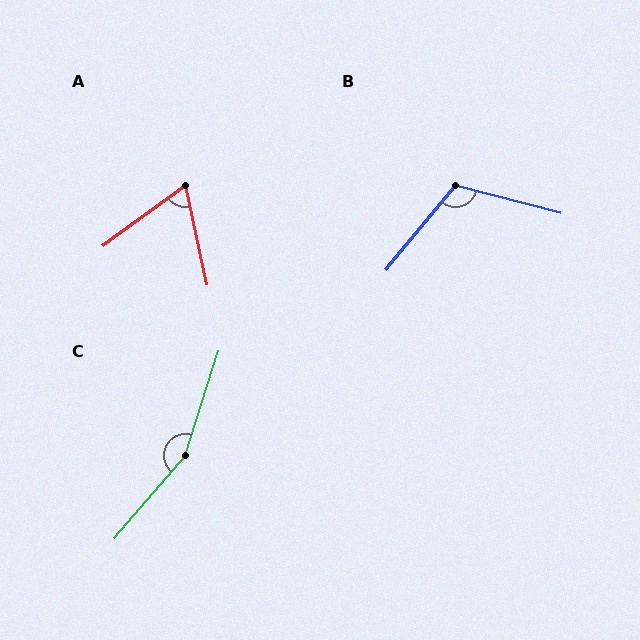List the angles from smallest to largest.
A (66°), B (115°), C (157°).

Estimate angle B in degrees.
Approximately 115 degrees.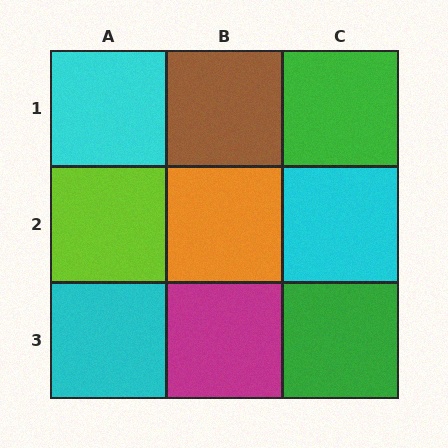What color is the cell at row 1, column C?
Green.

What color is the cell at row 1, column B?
Brown.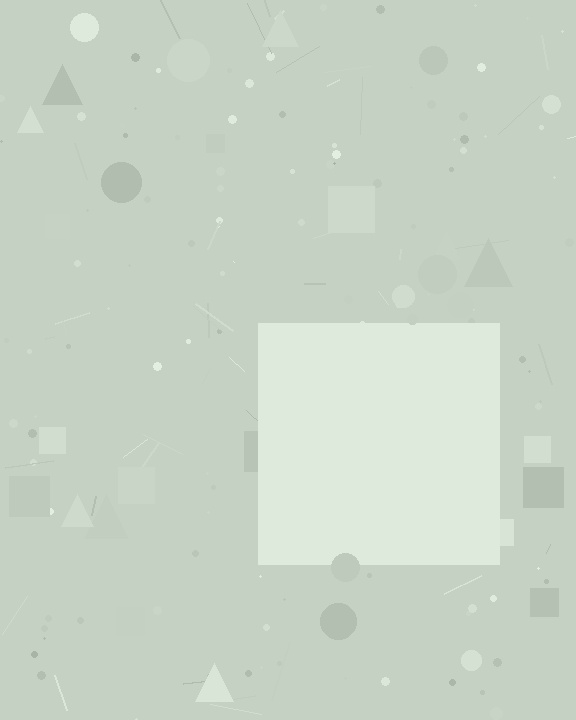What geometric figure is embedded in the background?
A square is embedded in the background.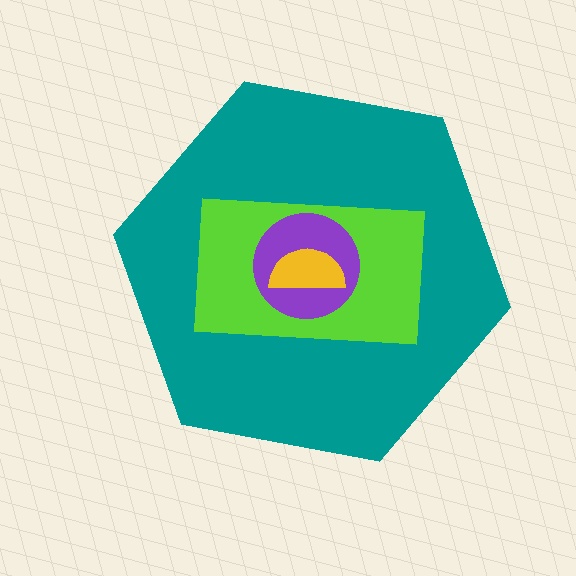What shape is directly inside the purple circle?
The yellow semicircle.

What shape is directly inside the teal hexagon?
The lime rectangle.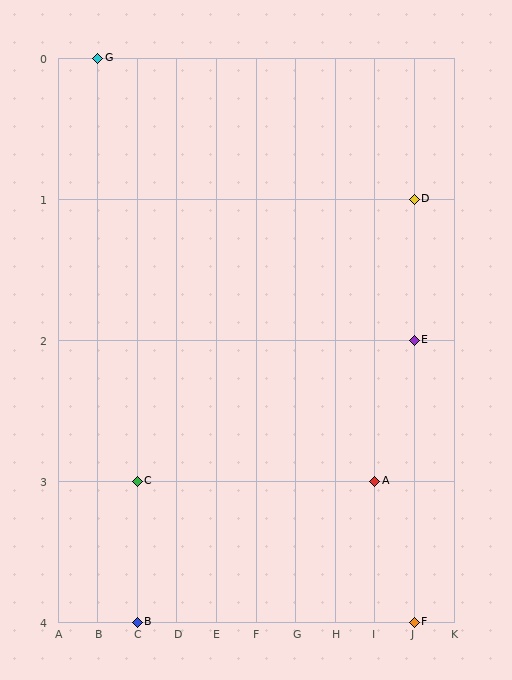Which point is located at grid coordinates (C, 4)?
Point B is at (C, 4).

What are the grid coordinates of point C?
Point C is at grid coordinates (C, 3).